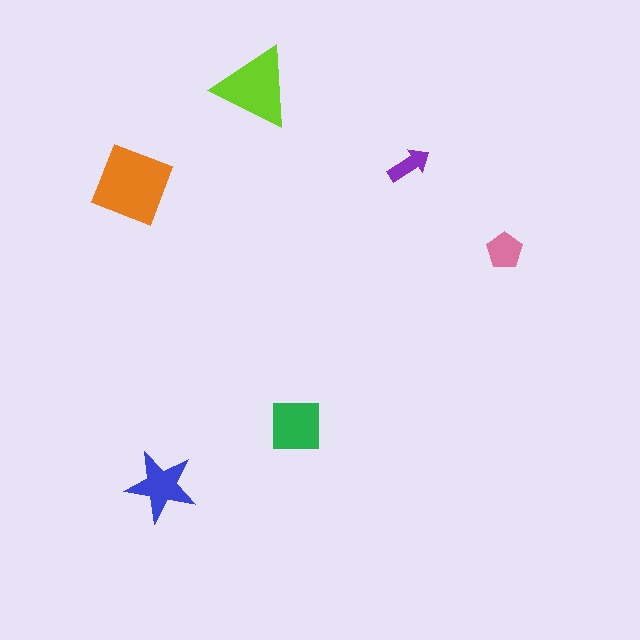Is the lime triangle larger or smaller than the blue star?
Larger.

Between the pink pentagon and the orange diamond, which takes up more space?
The orange diamond.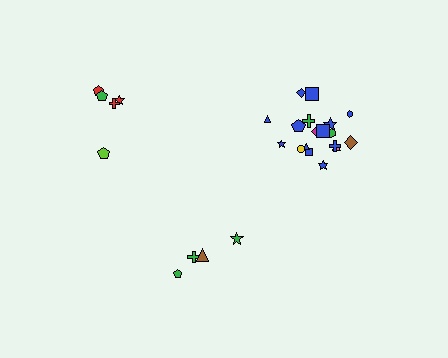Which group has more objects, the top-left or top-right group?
The top-right group.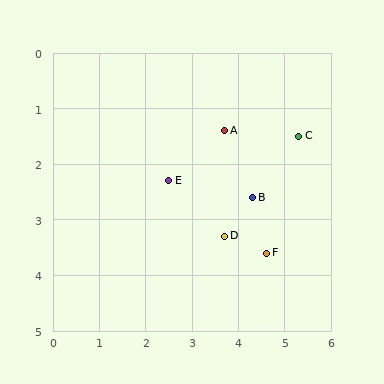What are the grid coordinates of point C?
Point C is at approximately (5.3, 1.5).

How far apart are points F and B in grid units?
Points F and B are about 1.0 grid units apart.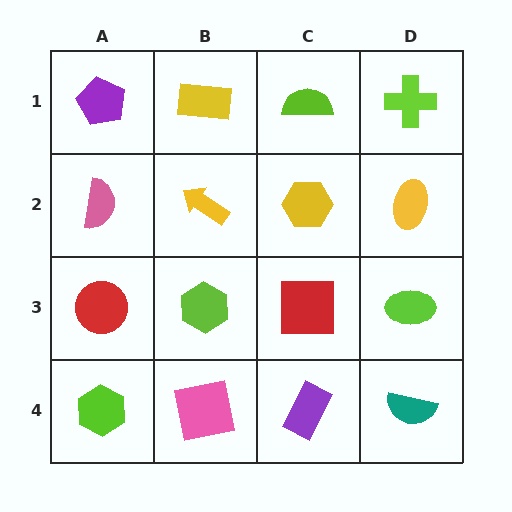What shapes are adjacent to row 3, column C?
A yellow hexagon (row 2, column C), a purple rectangle (row 4, column C), a lime hexagon (row 3, column B), a lime ellipse (row 3, column D).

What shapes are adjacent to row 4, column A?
A red circle (row 3, column A), a pink square (row 4, column B).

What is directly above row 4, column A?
A red circle.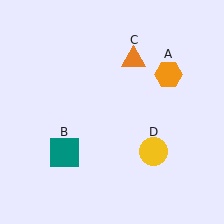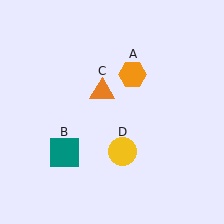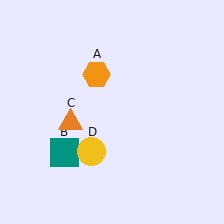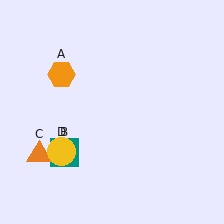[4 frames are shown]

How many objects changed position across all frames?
3 objects changed position: orange hexagon (object A), orange triangle (object C), yellow circle (object D).